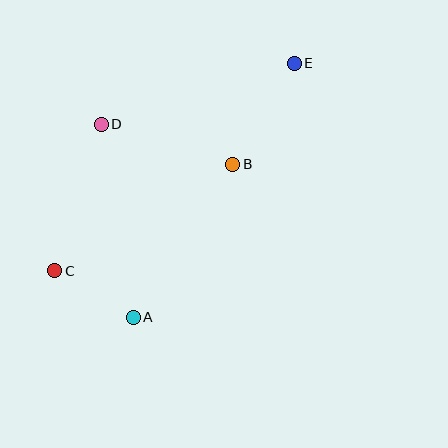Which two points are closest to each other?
Points A and C are closest to each other.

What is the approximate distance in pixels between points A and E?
The distance between A and E is approximately 300 pixels.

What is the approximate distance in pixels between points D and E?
The distance between D and E is approximately 202 pixels.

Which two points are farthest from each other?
Points C and E are farthest from each other.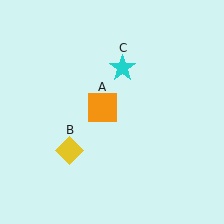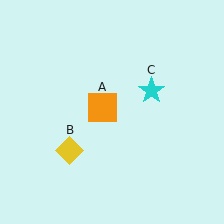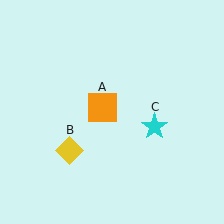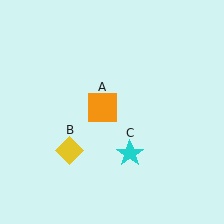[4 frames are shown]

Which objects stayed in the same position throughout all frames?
Orange square (object A) and yellow diamond (object B) remained stationary.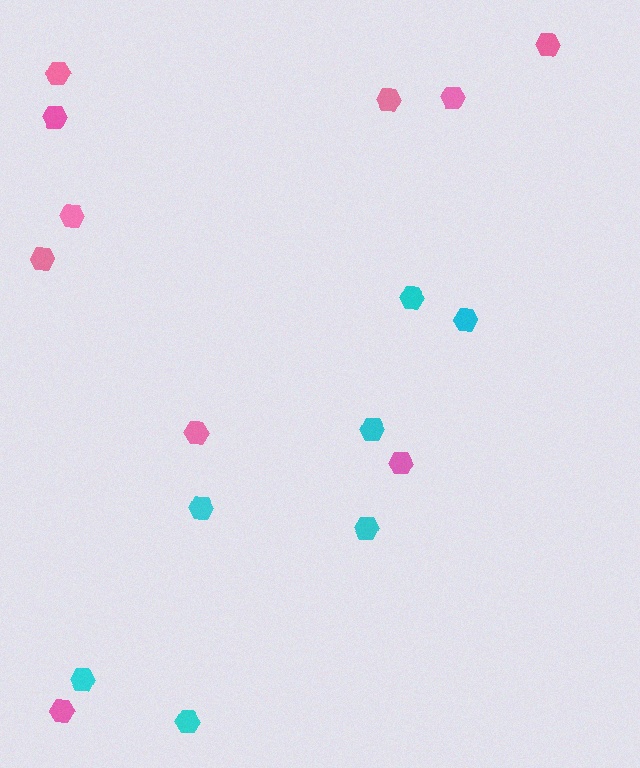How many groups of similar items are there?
There are 2 groups: one group of cyan hexagons (7) and one group of pink hexagons (10).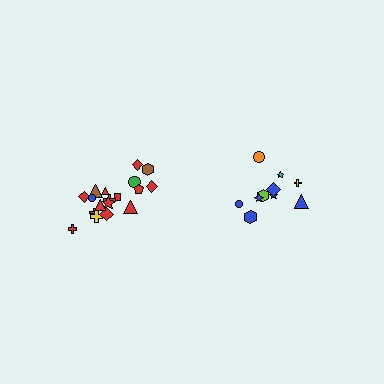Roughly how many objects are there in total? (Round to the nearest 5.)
Roughly 30 objects in total.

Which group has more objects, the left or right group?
The left group.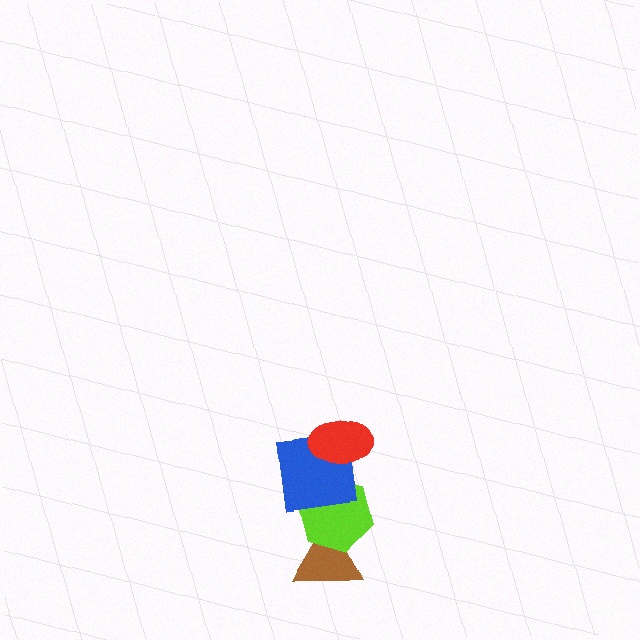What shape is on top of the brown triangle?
The lime hexagon is on top of the brown triangle.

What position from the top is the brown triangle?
The brown triangle is 4th from the top.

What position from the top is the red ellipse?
The red ellipse is 1st from the top.